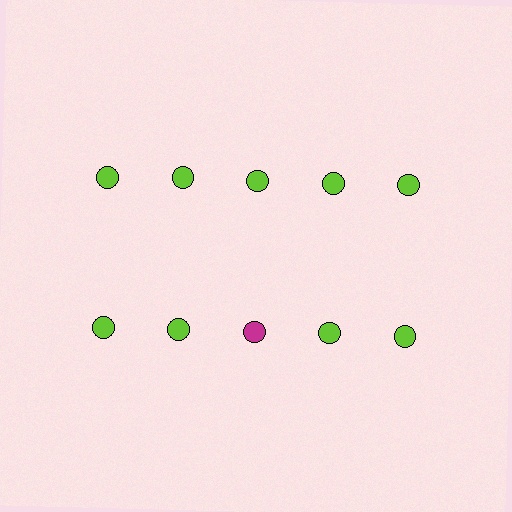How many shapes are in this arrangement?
There are 10 shapes arranged in a grid pattern.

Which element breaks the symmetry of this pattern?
The magenta circle in the second row, center column breaks the symmetry. All other shapes are lime circles.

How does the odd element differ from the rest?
It has a different color: magenta instead of lime.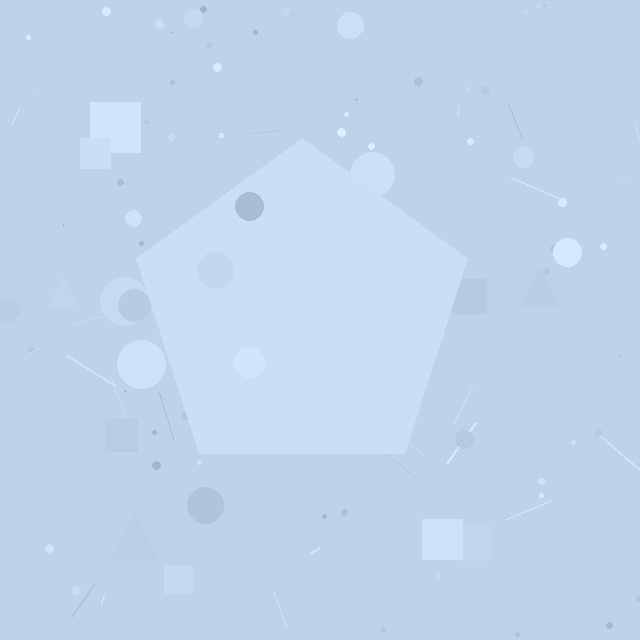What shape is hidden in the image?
A pentagon is hidden in the image.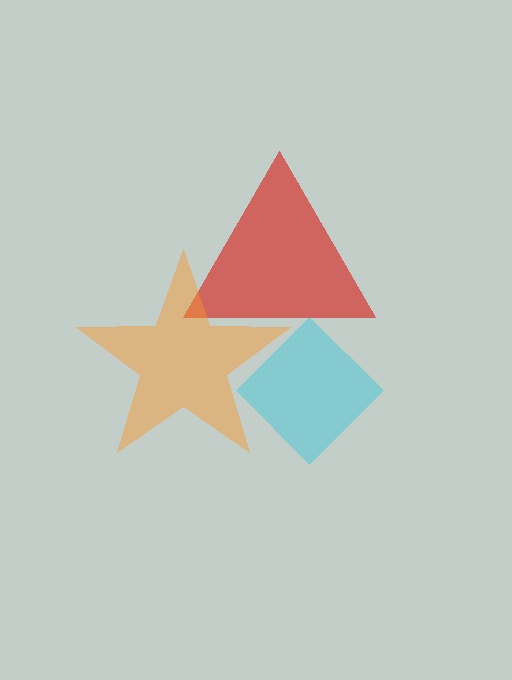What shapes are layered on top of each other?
The layered shapes are: a cyan diamond, a red triangle, an orange star.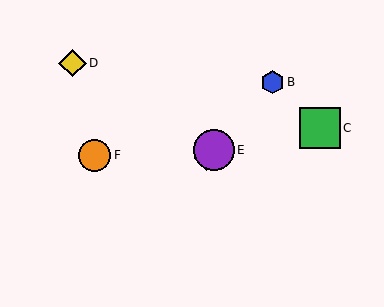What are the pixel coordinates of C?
Object C is at (320, 128).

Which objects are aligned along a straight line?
Objects A, B, E are aligned along a straight line.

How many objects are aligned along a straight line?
3 objects (A, B, E) are aligned along a straight line.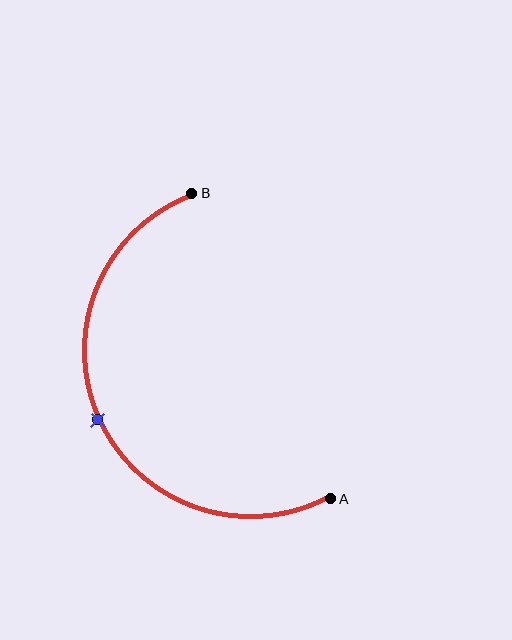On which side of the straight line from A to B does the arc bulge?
The arc bulges to the left of the straight line connecting A and B.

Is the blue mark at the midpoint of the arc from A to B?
Yes. The blue mark lies on the arc at equal arc-length from both A and B — it is the arc midpoint.